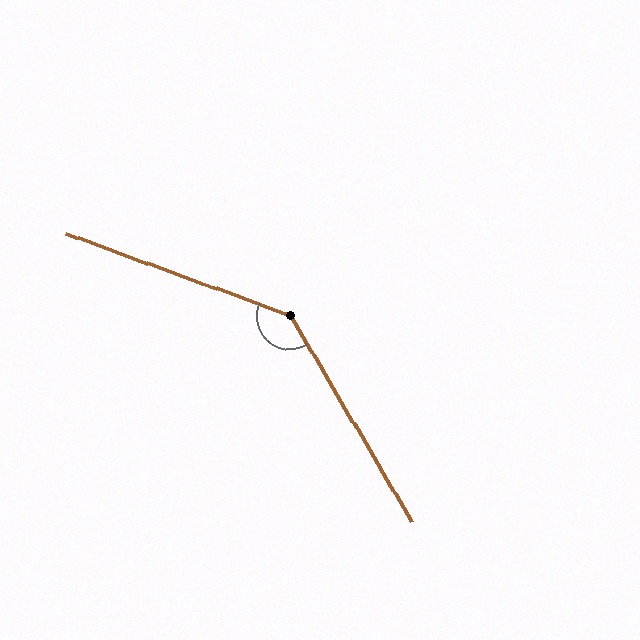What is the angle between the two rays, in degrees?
Approximately 140 degrees.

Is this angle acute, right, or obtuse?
It is obtuse.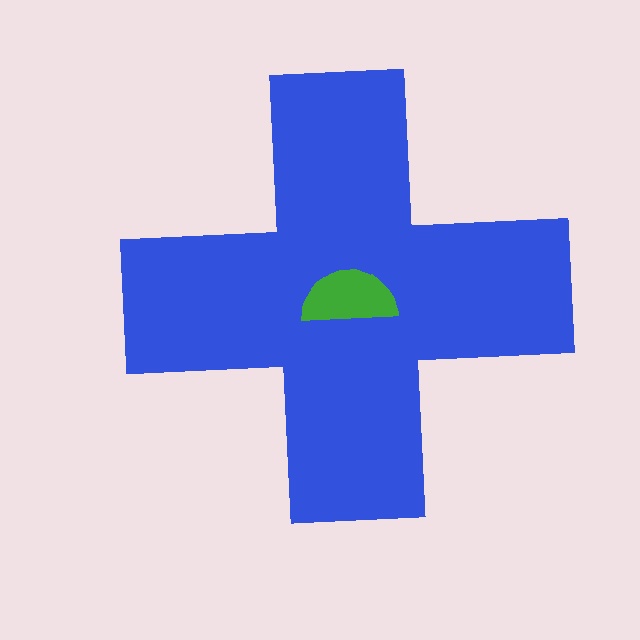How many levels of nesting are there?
2.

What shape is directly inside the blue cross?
The green semicircle.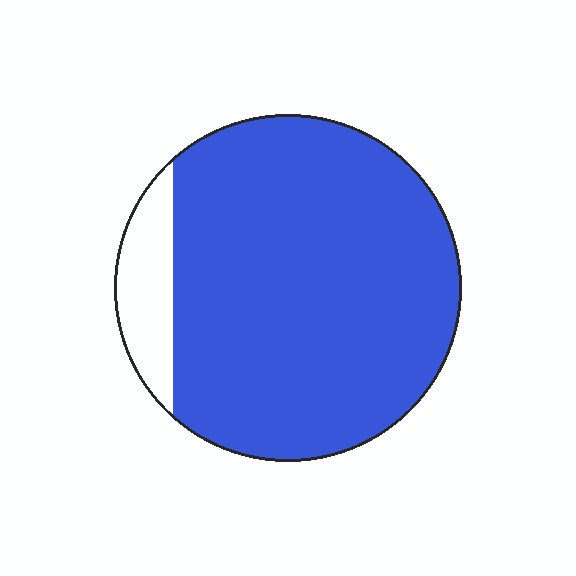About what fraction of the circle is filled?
About nine tenths (9/10).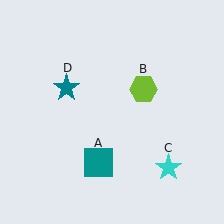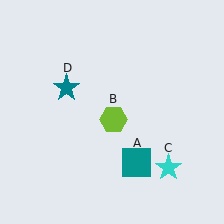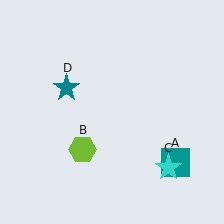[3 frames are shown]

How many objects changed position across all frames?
2 objects changed position: teal square (object A), lime hexagon (object B).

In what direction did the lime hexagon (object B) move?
The lime hexagon (object B) moved down and to the left.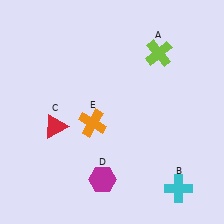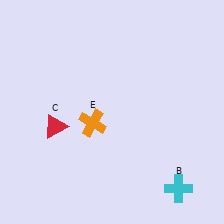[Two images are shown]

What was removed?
The lime cross (A), the magenta hexagon (D) were removed in Image 2.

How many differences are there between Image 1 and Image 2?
There are 2 differences between the two images.